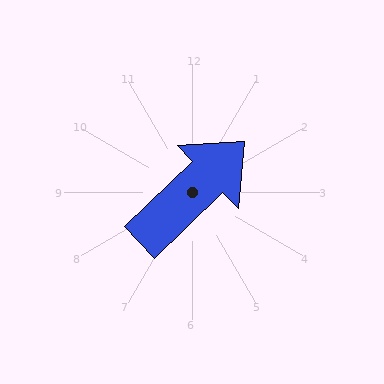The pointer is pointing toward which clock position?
Roughly 2 o'clock.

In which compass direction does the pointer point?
Northeast.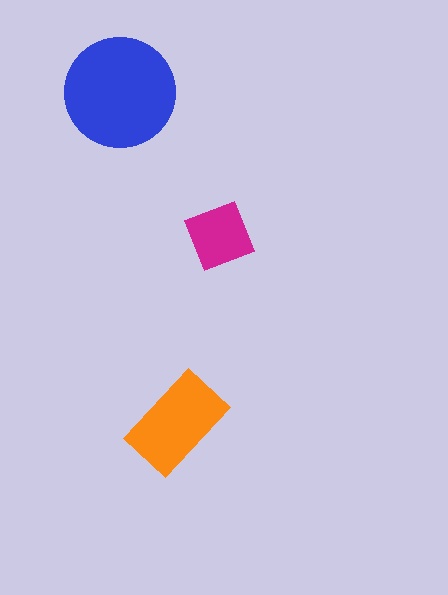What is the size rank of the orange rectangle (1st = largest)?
2nd.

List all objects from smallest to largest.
The magenta diamond, the orange rectangle, the blue circle.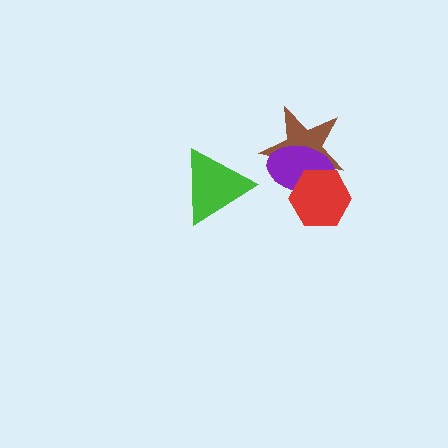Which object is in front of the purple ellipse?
The red hexagon is in front of the purple ellipse.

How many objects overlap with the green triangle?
0 objects overlap with the green triangle.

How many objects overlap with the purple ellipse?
2 objects overlap with the purple ellipse.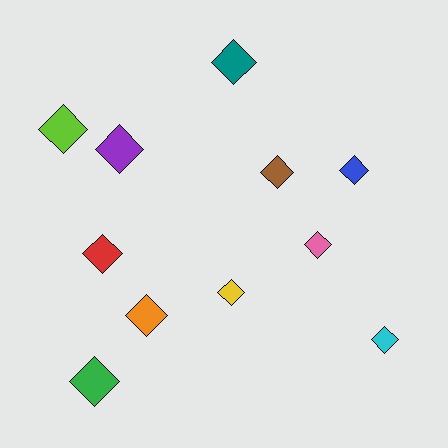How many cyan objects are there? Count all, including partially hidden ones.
There is 1 cyan object.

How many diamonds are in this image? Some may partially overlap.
There are 11 diamonds.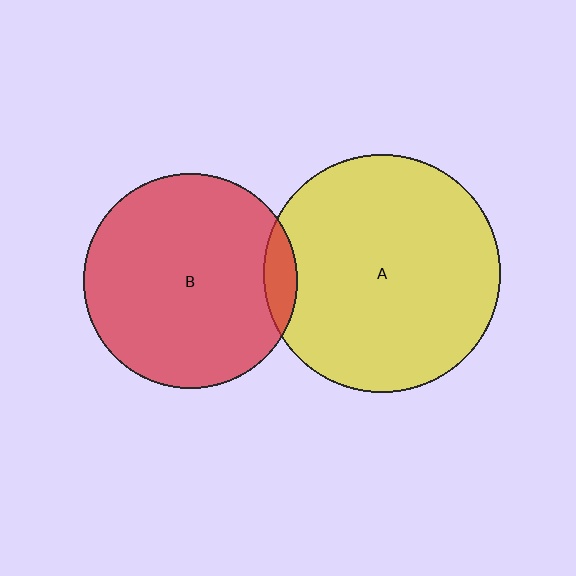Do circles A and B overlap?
Yes.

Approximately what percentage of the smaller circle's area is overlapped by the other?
Approximately 10%.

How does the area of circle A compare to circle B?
Approximately 1.2 times.